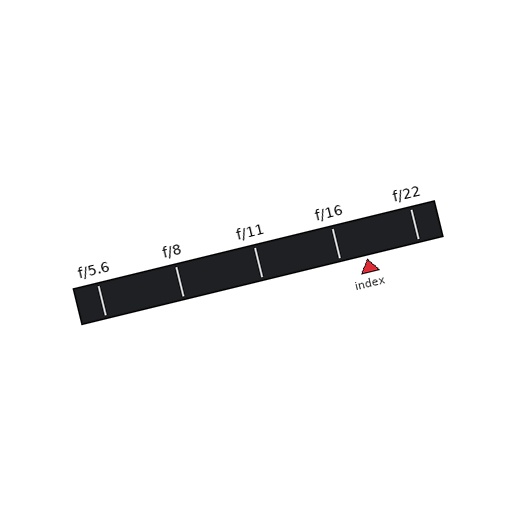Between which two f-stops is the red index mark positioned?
The index mark is between f/16 and f/22.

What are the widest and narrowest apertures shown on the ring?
The widest aperture shown is f/5.6 and the narrowest is f/22.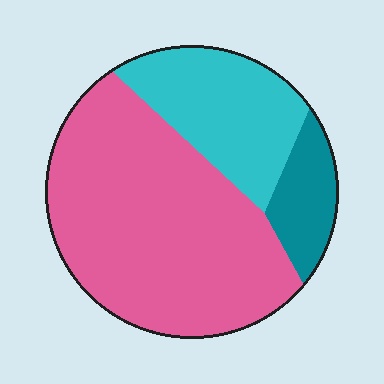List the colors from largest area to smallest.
From largest to smallest: pink, cyan, teal.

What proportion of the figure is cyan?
Cyan covers about 25% of the figure.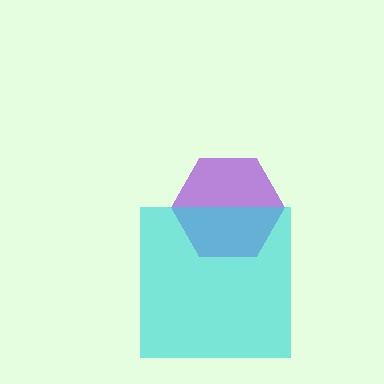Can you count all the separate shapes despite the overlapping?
Yes, there are 2 separate shapes.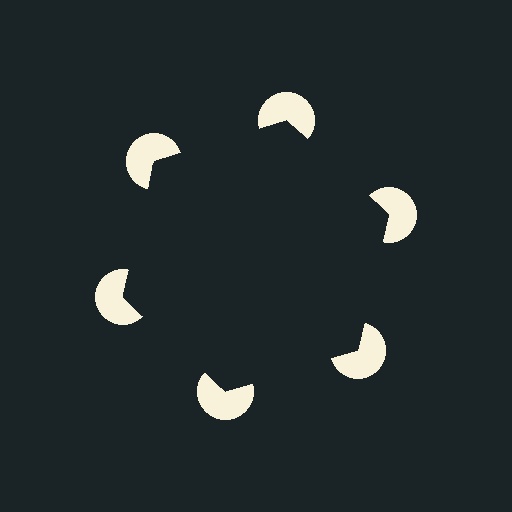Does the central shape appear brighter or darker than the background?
It typically appears slightly darker than the background, even though no actual brightness change is drawn.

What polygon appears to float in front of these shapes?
An illusory hexagon — its edges are inferred from the aligned wedge cuts in the pac-man discs, not physically drawn.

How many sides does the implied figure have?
6 sides.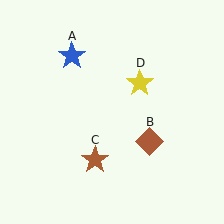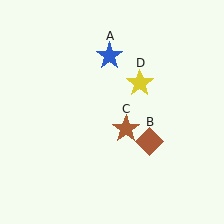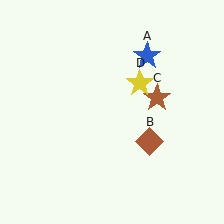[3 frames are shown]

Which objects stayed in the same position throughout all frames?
Brown diamond (object B) and yellow star (object D) remained stationary.